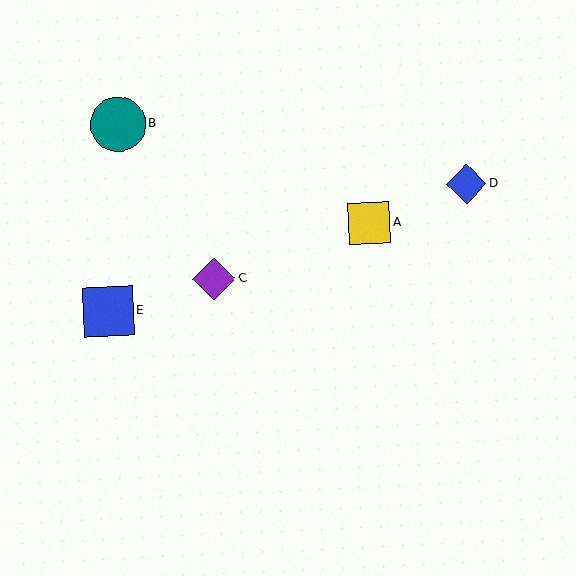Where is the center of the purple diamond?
The center of the purple diamond is at (214, 279).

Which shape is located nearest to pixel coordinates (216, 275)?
The purple diamond (labeled C) at (214, 279) is nearest to that location.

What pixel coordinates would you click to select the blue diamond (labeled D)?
Click at (466, 184) to select the blue diamond D.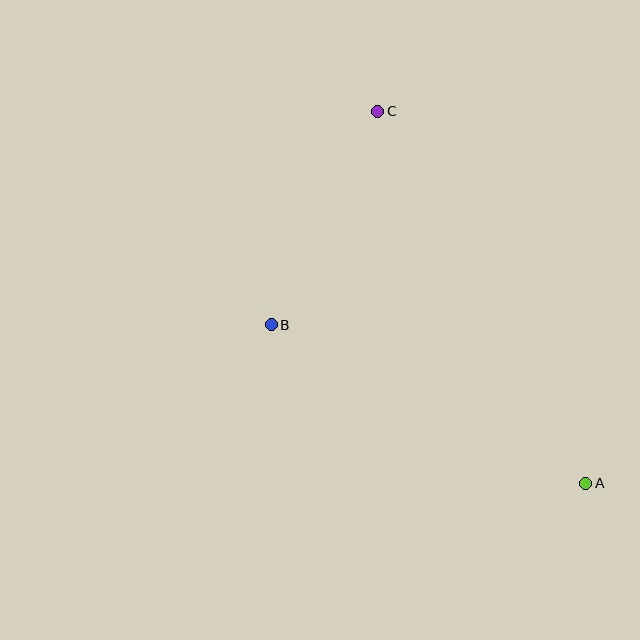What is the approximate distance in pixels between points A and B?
The distance between A and B is approximately 353 pixels.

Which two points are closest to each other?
Points B and C are closest to each other.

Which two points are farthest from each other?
Points A and C are farthest from each other.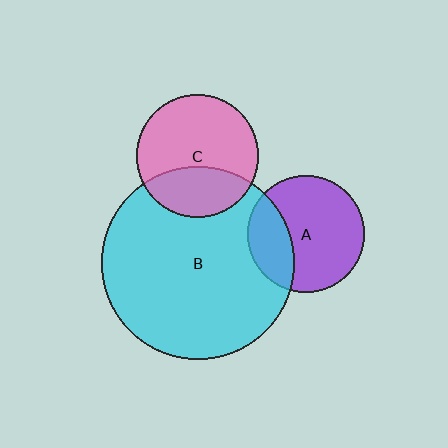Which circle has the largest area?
Circle B (cyan).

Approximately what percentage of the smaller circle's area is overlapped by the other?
Approximately 30%.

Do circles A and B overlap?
Yes.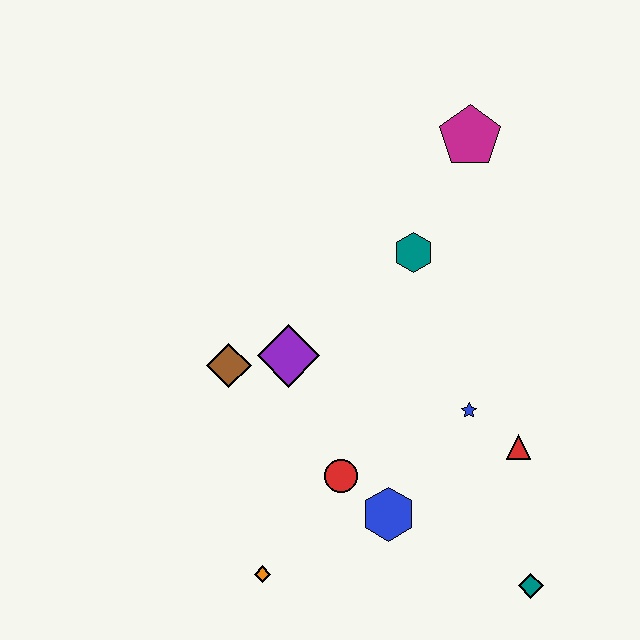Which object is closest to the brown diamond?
The purple diamond is closest to the brown diamond.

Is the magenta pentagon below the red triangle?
No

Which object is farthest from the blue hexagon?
The magenta pentagon is farthest from the blue hexagon.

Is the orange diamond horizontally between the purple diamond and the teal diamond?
No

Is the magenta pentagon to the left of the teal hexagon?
No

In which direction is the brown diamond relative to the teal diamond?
The brown diamond is to the left of the teal diamond.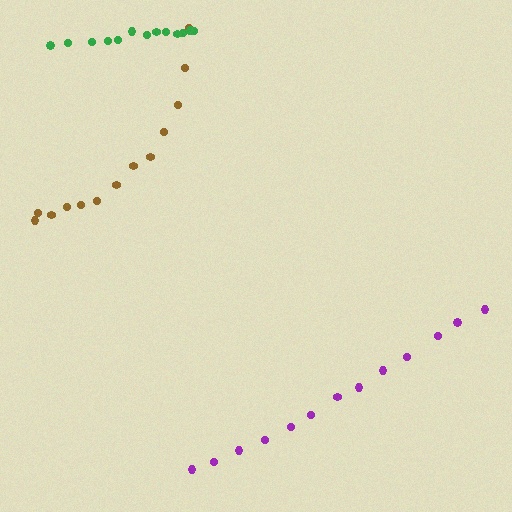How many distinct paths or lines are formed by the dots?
There are 3 distinct paths.